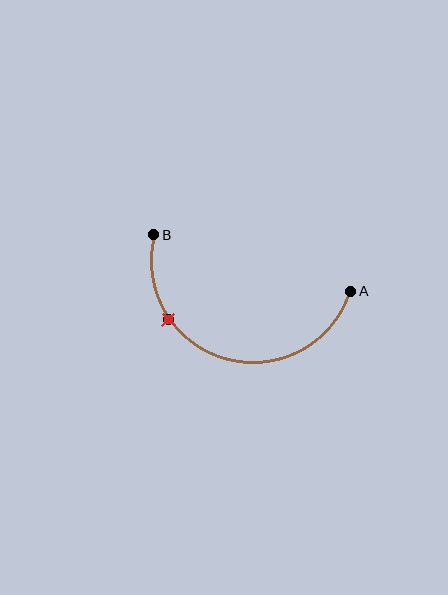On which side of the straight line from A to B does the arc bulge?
The arc bulges below the straight line connecting A and B.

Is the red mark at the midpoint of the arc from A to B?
No. The red mark lies on the arc but is closer to endpoint B. The arc midpoint would be at the point on the curve equidistant along the arc from both A and B.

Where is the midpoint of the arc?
The arc midpoint is the point on the curve farthest from the straight line joining A and B. It sits below that line.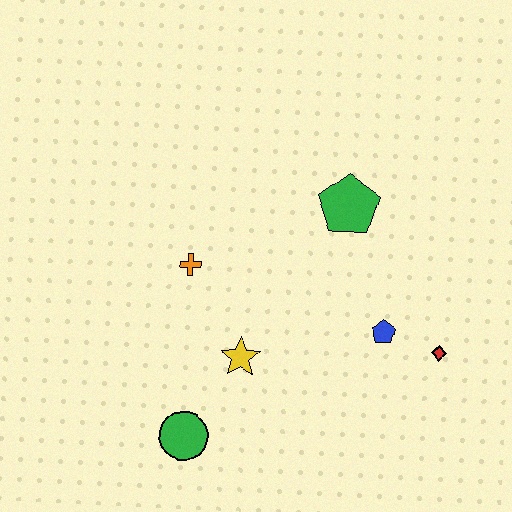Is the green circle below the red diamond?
Yes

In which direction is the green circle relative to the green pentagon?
The green circle is below the green pentagon.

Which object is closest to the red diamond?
The blue pentagon is closest to the red diamond.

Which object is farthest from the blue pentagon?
The green circle is farthest from the blue pentagon.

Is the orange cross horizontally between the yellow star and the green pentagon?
No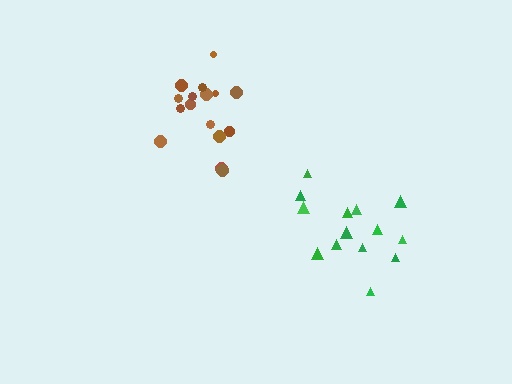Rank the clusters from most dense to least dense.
brown, green.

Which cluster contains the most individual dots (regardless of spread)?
Brown (16).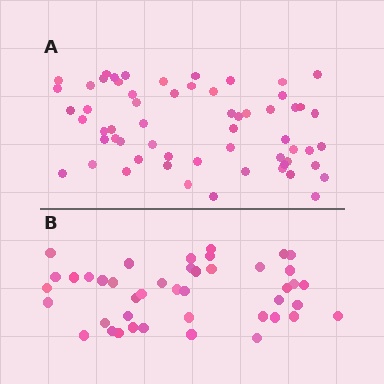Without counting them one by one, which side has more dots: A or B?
Region A (the top region) has more dots.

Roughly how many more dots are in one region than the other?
Region A has approximately 15 more dots than region B.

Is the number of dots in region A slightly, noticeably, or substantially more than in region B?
Region A has noticeably more, but not dramatically so. The ratio is roughly 1.4 to 1.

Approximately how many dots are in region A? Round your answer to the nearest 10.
About 60 dots.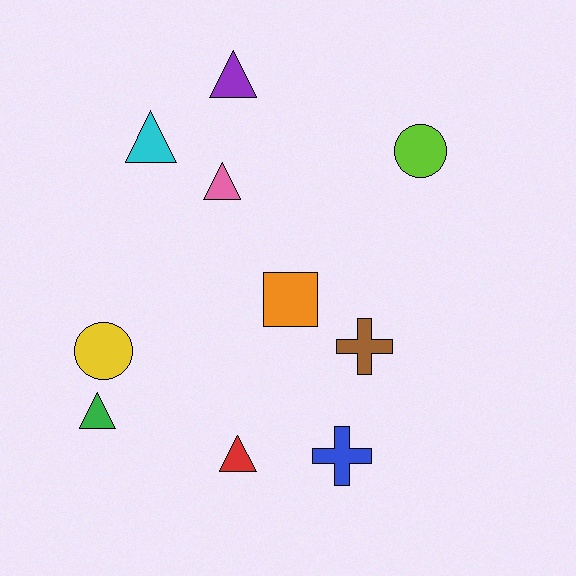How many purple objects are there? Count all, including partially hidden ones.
There is 1 purple object.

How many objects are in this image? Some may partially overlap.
There are 10 objects.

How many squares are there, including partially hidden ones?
There is 1 square.